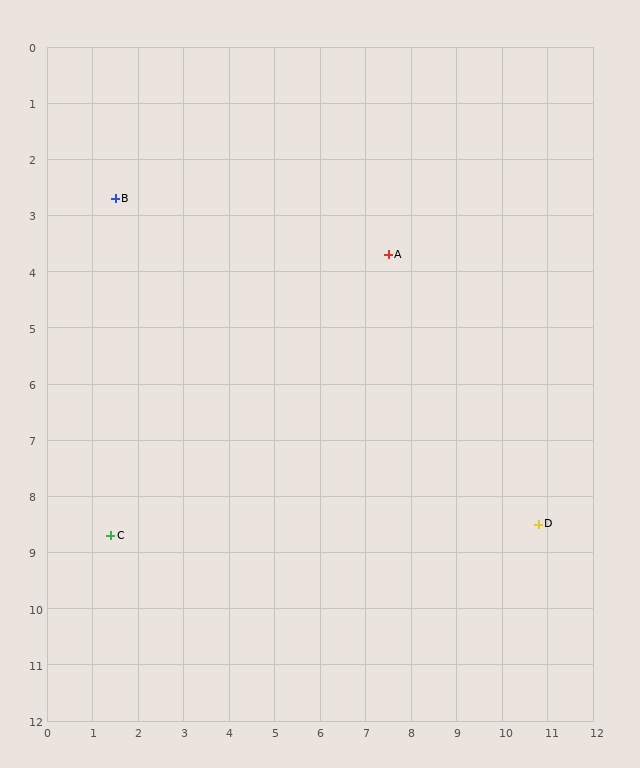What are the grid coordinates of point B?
Point B is at approximately (1.5, 2.7).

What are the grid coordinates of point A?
Point A is at approximately (7.5, 3.7).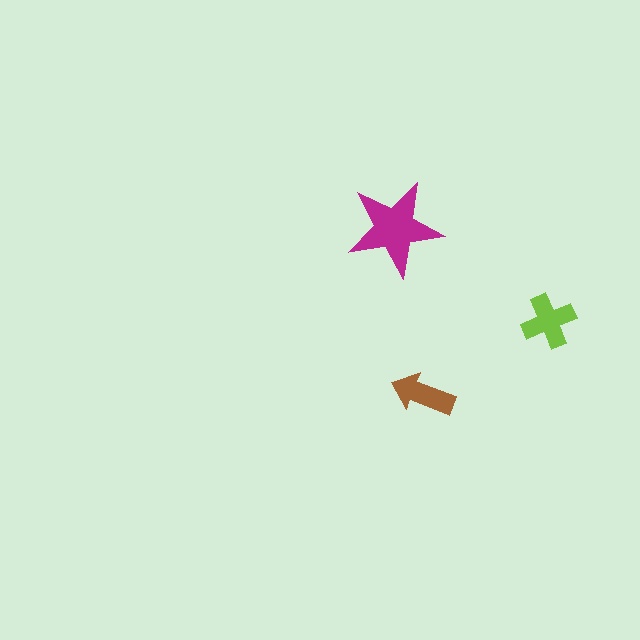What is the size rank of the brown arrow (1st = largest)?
3rd.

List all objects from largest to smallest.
The magenta star, the lime cross, the brown arrow.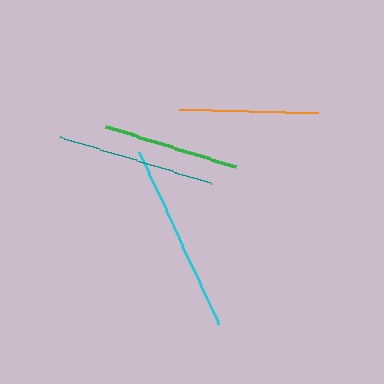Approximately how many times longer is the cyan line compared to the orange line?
The cyan line is approximately 1.4 times the length of the orange line.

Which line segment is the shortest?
The green line is the shortest at approximately 136 pixels.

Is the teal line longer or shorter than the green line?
The teal line is longer than the green line.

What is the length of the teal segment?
The teal segment is approximately 158 pixels long.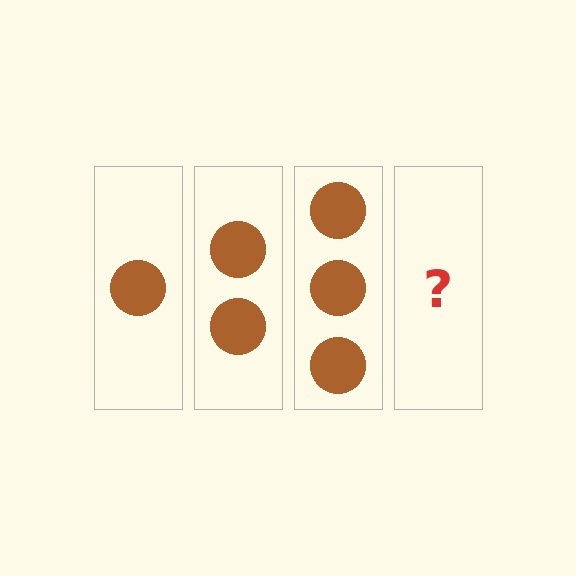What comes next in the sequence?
The next element should be 4 circles.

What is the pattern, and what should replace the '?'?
The pattern is that each step adds one more circle. The '?' should be 4 circles.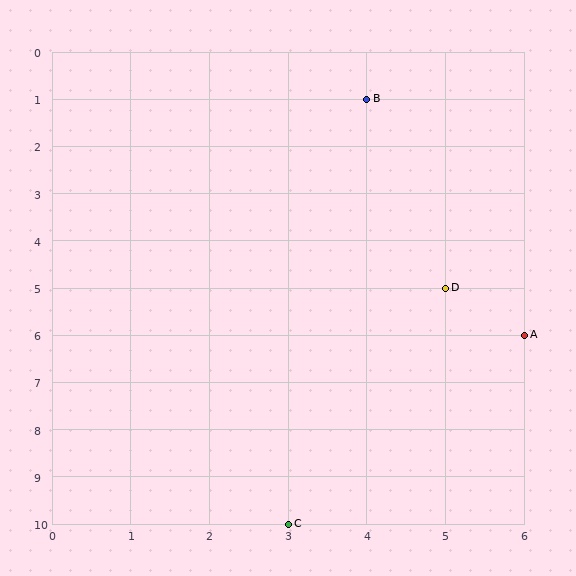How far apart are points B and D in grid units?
Points B and D are 1 column and 4 rows apart (about 4.1 grid units diagonally).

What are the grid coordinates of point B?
Point B is at grid coordinates (4, 1).